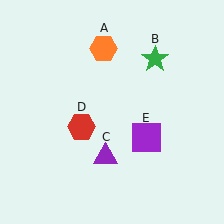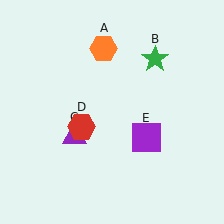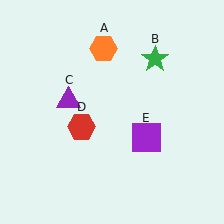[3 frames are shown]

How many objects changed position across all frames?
1 object changed position: purple triangle (object C).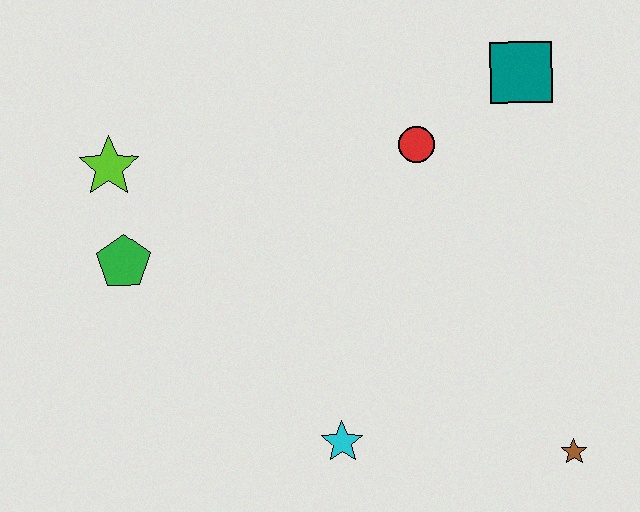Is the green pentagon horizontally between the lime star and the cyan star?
Yes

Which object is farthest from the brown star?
The lime star is farthest from the brown star.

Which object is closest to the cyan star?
The brown star is closest to the cyan star.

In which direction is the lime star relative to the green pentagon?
The lime star is above the green pentagon.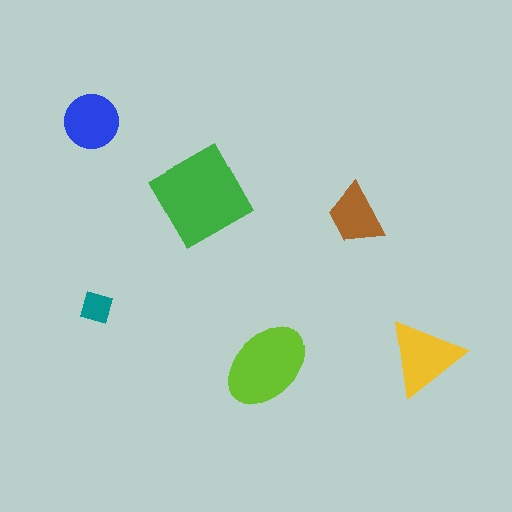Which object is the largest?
The green diamond.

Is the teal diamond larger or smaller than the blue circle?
Smaller.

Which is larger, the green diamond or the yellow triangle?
The green diamond.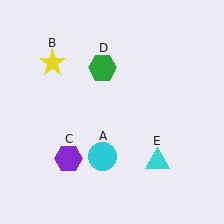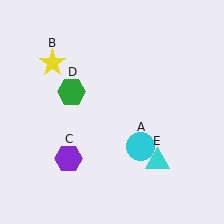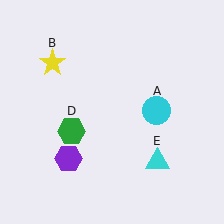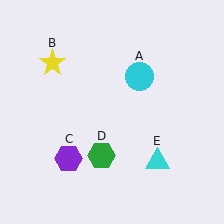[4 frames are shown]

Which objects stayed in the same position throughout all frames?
Yellow star (object B) and purple hexagon (object C) and cyan triangle (object E) remained stationary.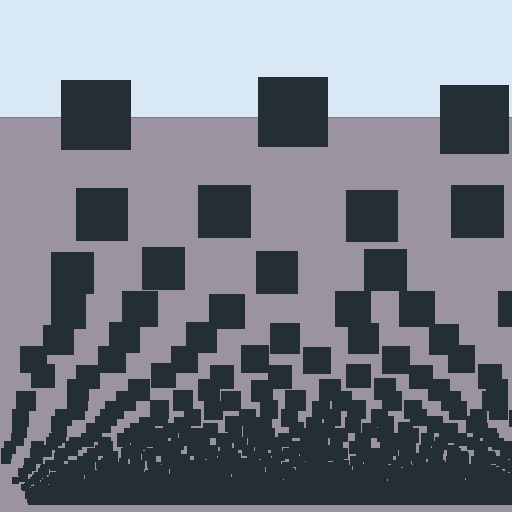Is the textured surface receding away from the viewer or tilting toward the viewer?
The surface appears to tilt toward the viewer. Texture elements get larger and sparser toward the top.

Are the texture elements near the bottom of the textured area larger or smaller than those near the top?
Smaller. The gradient is inverted — elements near the bottom are smaller and denser.